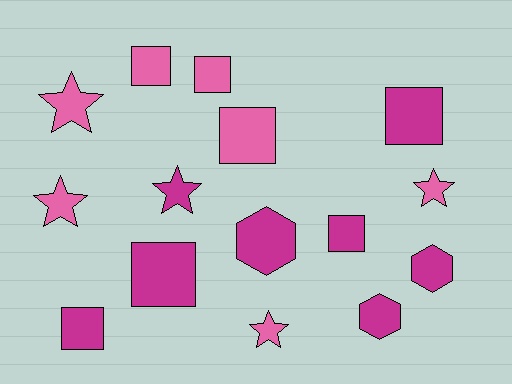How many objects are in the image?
There are 15 objects.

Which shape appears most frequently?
Square, with 7 objects.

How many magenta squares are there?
There are 4 magenta squares.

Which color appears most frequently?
Magenta, with 8 objects.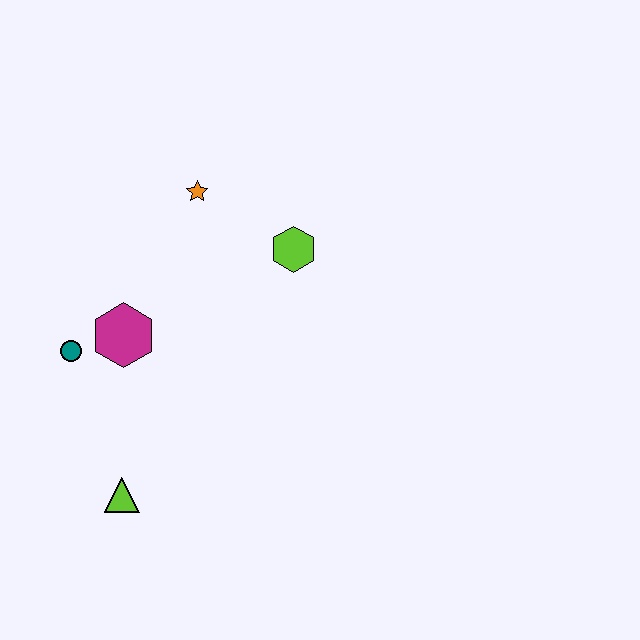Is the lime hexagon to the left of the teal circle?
No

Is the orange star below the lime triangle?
No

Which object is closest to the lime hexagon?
The orange star is closest to the lime hexagon.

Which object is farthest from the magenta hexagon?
The lime hexagon is farthest from the magenta hexagon.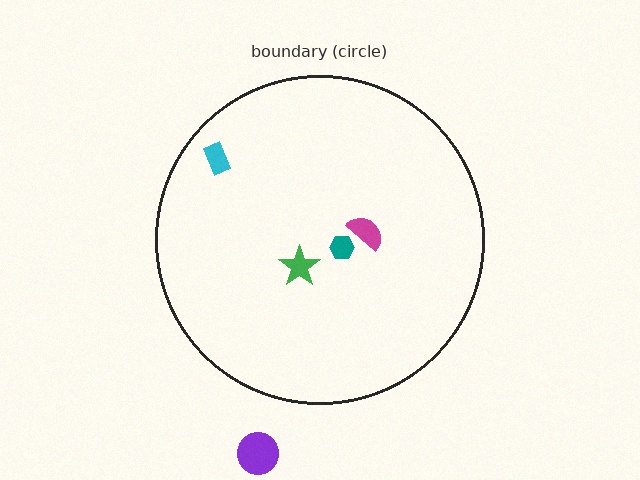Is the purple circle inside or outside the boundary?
Outside.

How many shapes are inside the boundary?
4 inside, 1 outside.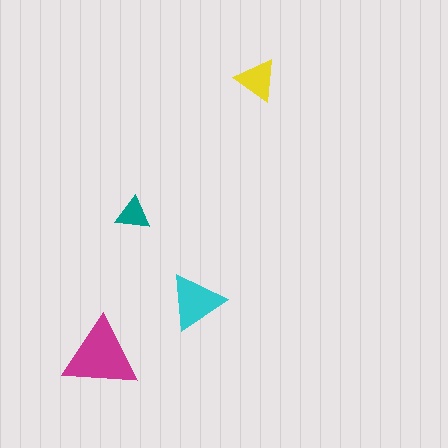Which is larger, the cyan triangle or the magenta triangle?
The magenta one.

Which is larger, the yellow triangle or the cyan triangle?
The cyan one.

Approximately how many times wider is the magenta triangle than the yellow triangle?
About 2 times wider.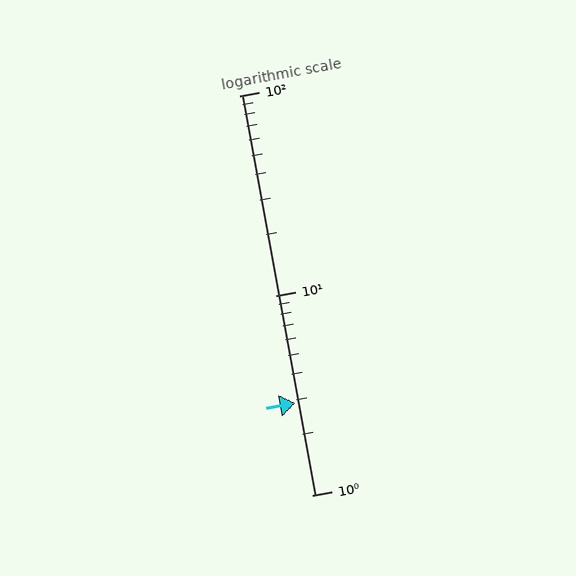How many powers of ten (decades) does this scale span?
The scale spans 2 decades, from 1 to 100.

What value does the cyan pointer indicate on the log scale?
The pointer indicates approximately 2.9.